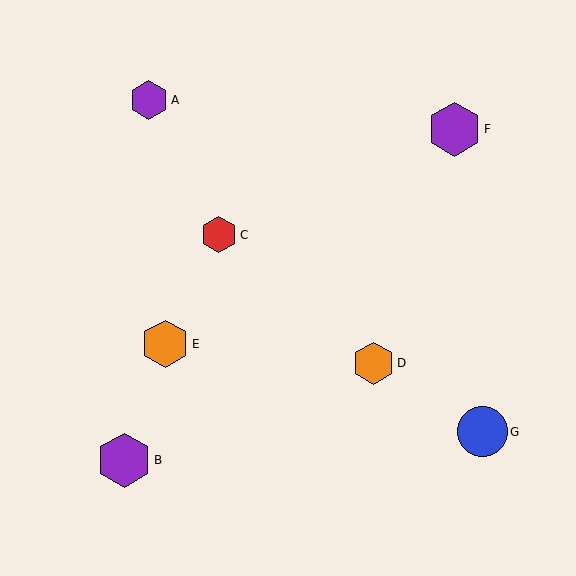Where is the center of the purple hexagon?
The center of the purple hexagon is at (124, 460).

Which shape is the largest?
The purple hexagon (labeled B) is the largest.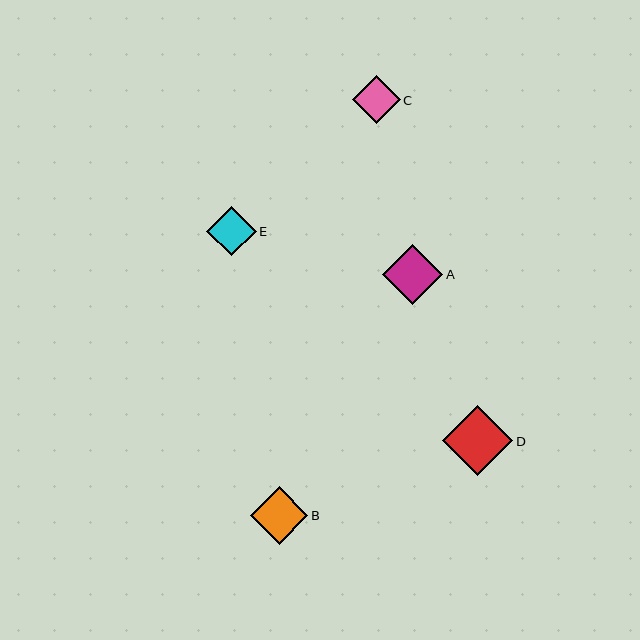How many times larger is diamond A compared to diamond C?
Diamond A is approximately 1.3 times the size of diamond C.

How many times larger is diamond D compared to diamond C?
Diamond D is approximately 1.5 times the size of diamond C.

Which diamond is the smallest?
Diamond C is the smallest with a size of approximately 48 pixels.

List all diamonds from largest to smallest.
From largest to smallest: D, A, B, E, C.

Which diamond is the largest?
Diamond D is the largest with a size of approximately 70 pixels.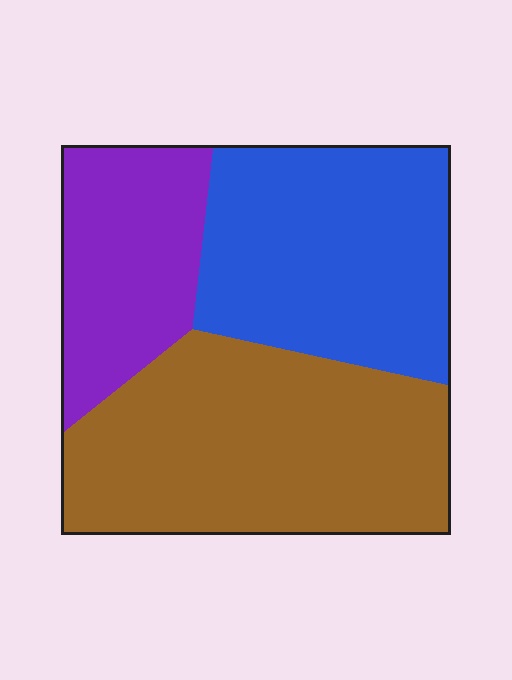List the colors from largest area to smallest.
From largest to smallest: brown, blue, purple.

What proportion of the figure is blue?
Blue takes up about one third (1/3) of the figure.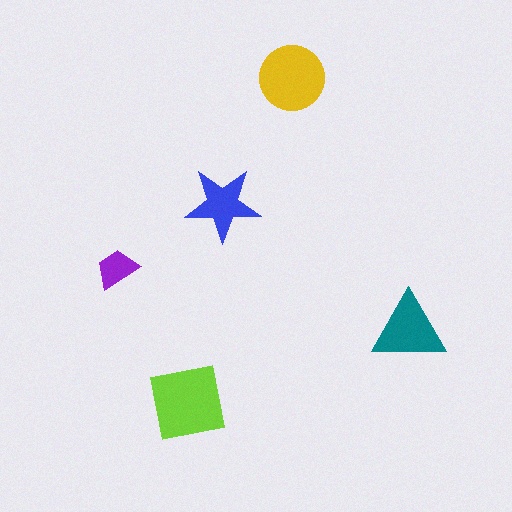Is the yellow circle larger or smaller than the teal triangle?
Larger.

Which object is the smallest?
The purple trapezoid.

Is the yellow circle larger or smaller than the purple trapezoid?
Larger.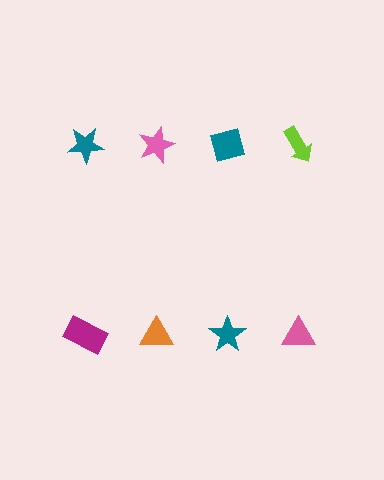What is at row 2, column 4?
A pink triangle.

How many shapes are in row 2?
4 shapes.